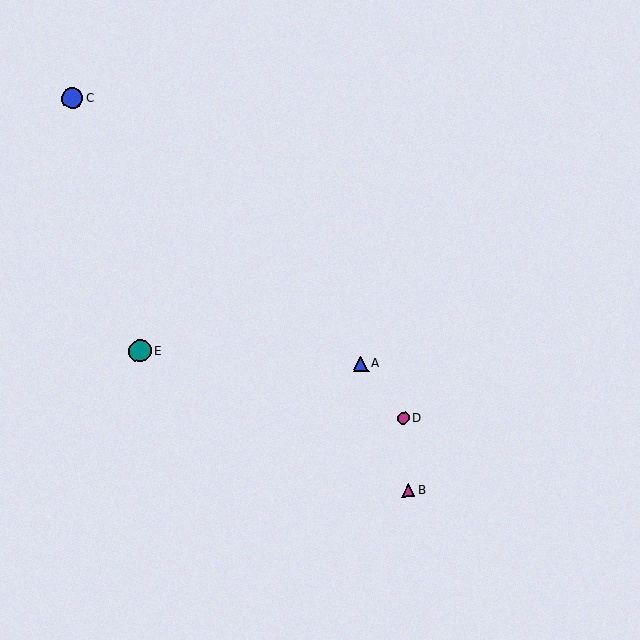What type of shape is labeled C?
Shape C is a blue circle.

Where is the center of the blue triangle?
The center of the blue triangle is at (361, 364).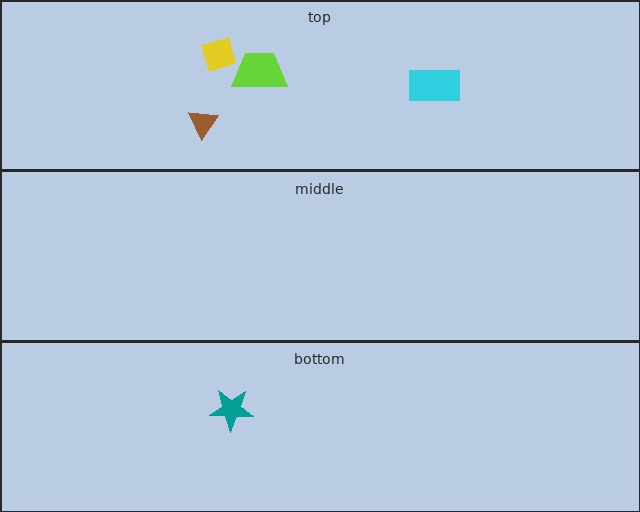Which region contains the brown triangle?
The top region.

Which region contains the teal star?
The bottom region.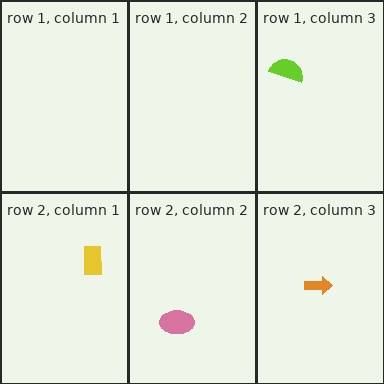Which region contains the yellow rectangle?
The row 2, column 1 region.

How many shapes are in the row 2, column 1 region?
1.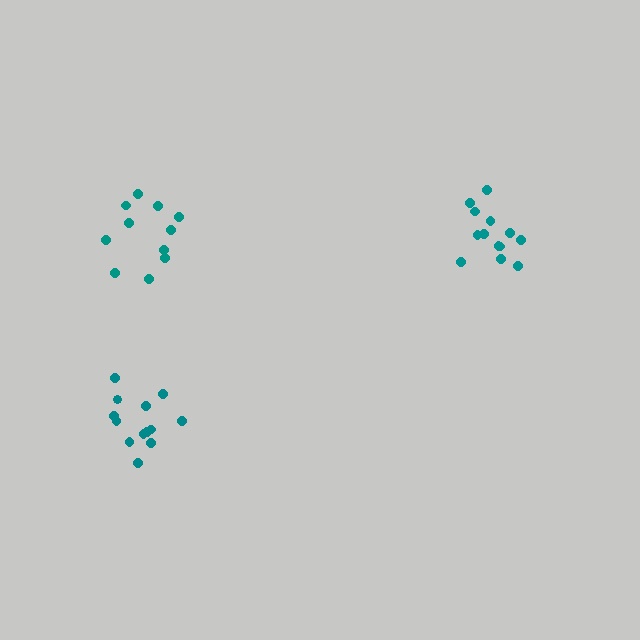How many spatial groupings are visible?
There are 3 spatial groupings.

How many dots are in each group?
Group 1: 13 dots, Group 2: 13 dots, Group 3: 11 dots (37 total).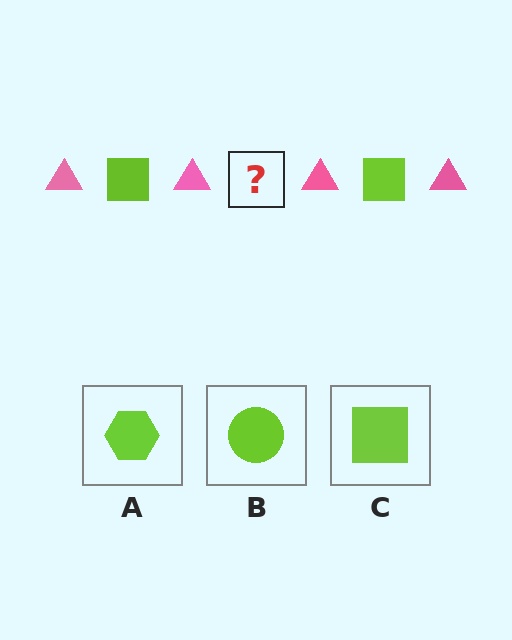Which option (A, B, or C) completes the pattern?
C.